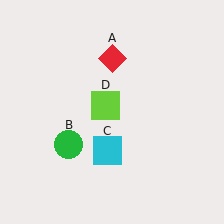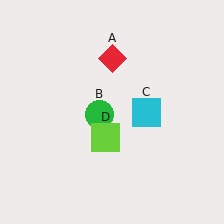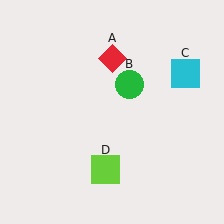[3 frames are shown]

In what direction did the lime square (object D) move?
The lime square (object D) moved down.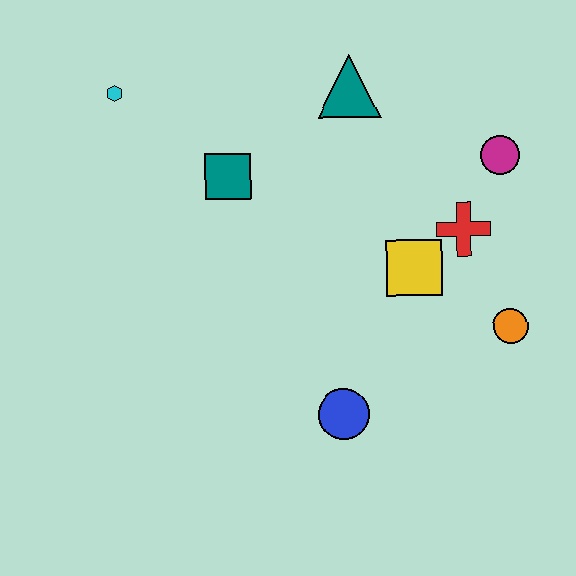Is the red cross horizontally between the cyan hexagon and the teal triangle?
No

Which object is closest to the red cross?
The yellow square is closest to the red cross.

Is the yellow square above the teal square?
No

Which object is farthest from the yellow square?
The cyan hexagon is farthest from the yellow square.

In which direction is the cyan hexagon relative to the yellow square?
The cyan hexagon is to the left of the yellow square.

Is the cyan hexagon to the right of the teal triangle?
No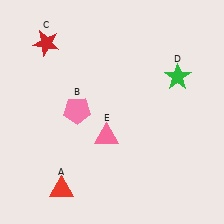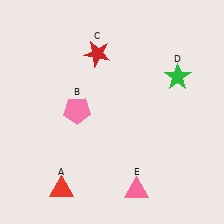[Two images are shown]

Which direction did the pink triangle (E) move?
The pink triangle (E) moved down.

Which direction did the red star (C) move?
The red star (C) moved right.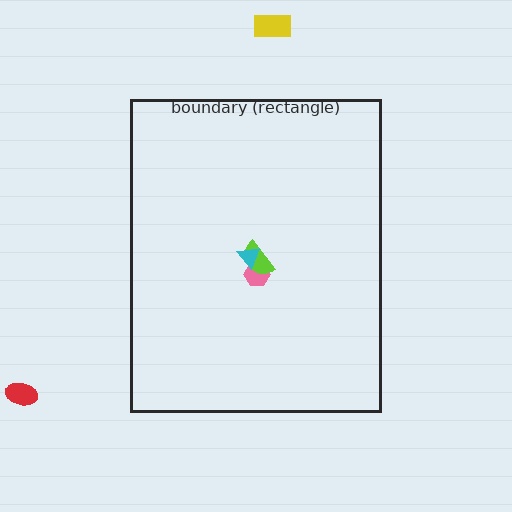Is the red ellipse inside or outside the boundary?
Outside.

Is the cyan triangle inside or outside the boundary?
Inside.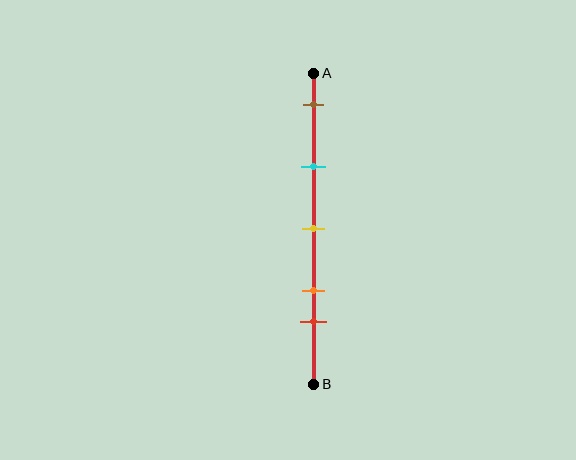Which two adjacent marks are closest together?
The orange and red marks are the closest adjacent pair.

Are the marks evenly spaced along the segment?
No, the marks are not evenly spaced.